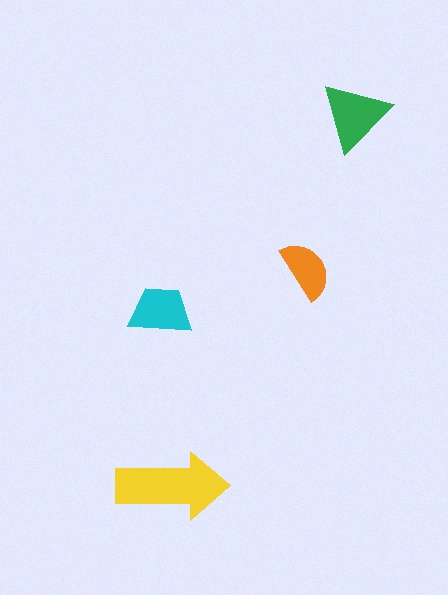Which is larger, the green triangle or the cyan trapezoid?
The green triangle.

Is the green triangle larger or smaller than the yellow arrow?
Smaller.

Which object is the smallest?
The orange semicircle.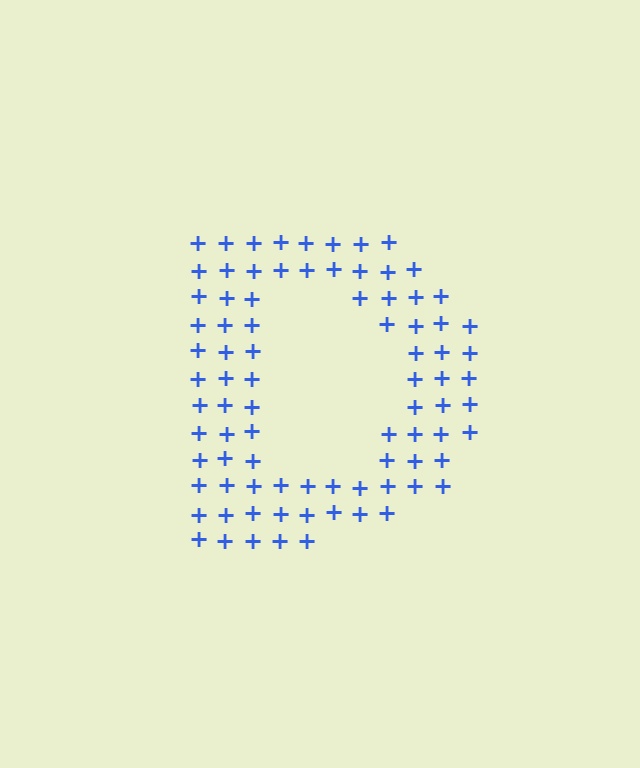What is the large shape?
The large shape is the letter D.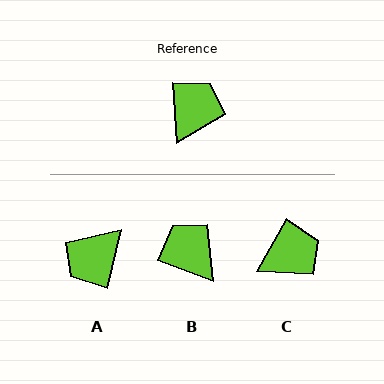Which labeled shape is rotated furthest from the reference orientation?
A, about 163 degrees away.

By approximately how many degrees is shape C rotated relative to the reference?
Approximately 34 degrees clockwise.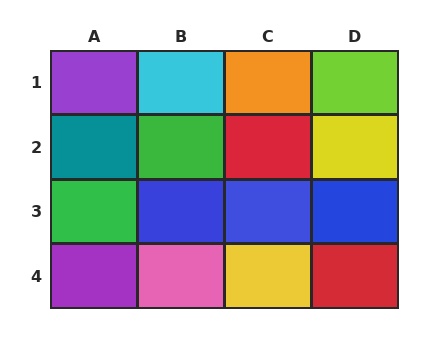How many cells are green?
2 cells are green.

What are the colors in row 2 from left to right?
Teal, green, red, yellow.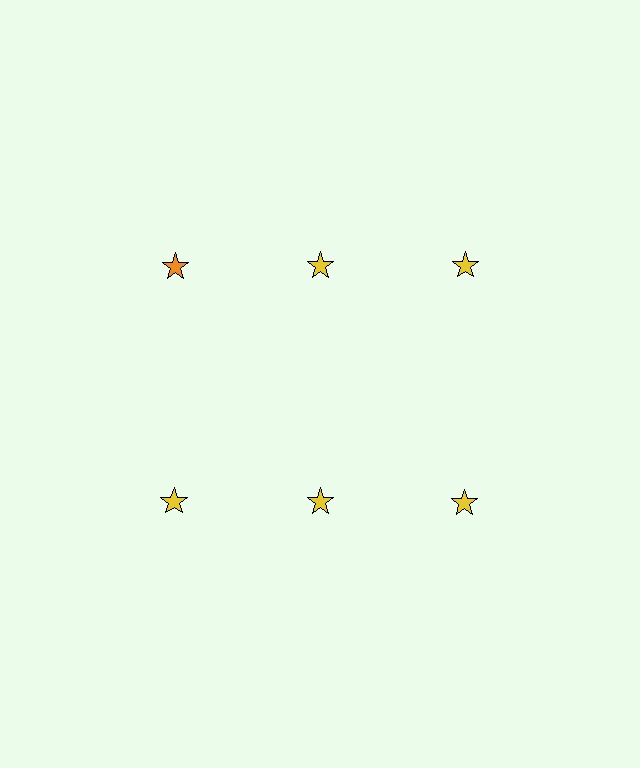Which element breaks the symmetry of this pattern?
The orange star in the top row, leftmost column breaks the symmetry. All other shapes are yellow stars.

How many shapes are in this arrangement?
There are 6 shapes arranged in a grid pattern.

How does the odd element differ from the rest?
It has a different color: orange instead of yellow.